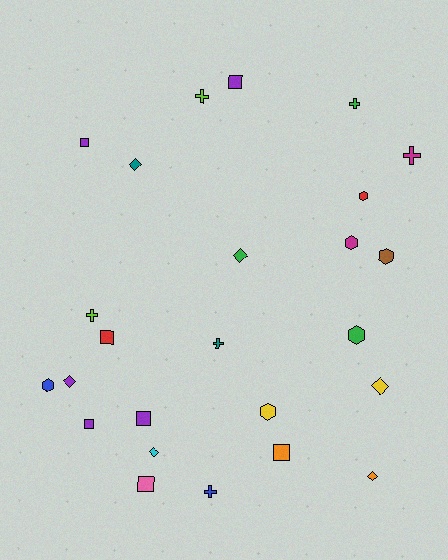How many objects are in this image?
There are 25 objects.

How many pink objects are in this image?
There is 1 pink object.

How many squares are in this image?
There are 7 squares.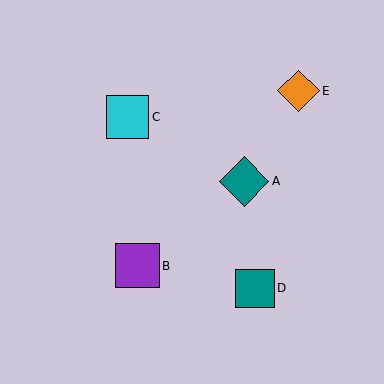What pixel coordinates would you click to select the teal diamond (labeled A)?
Click at (244, 181) to select the teal diamond A.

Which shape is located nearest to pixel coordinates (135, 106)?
The cyan square (labeled C) at (128, 117) is nearest to that location.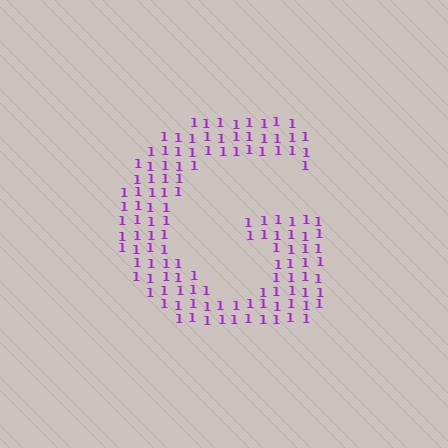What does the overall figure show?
The overall figure shows the letter G.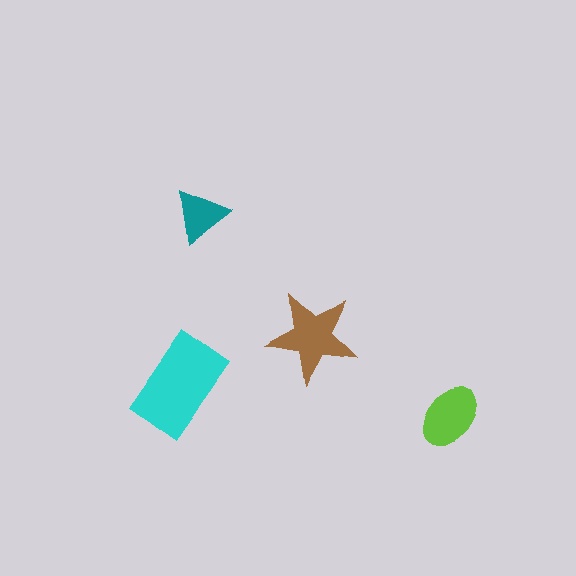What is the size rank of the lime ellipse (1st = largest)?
3rd.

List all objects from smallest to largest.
The teal triangle, the lime ellipse, the brown star, the cyan rectangle.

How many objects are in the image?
There are 4 objects in the image.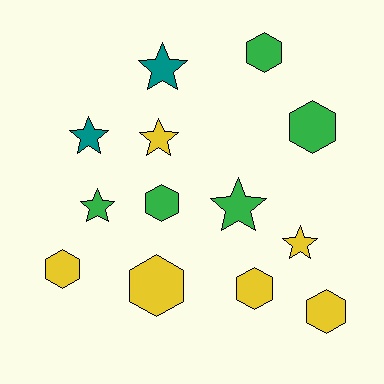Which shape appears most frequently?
Hexagon, with 7 objects.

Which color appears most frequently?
Yellow, with 6 objects.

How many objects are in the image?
There are 13 objects.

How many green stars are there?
There are 2 green stars.